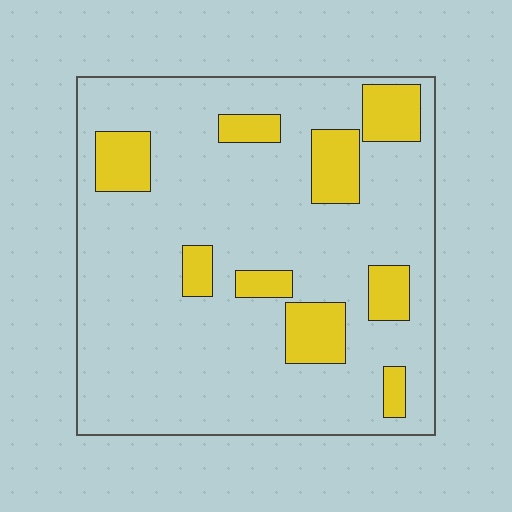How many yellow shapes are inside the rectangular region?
9.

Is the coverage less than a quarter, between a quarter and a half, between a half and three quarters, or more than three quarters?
Less than a quarter.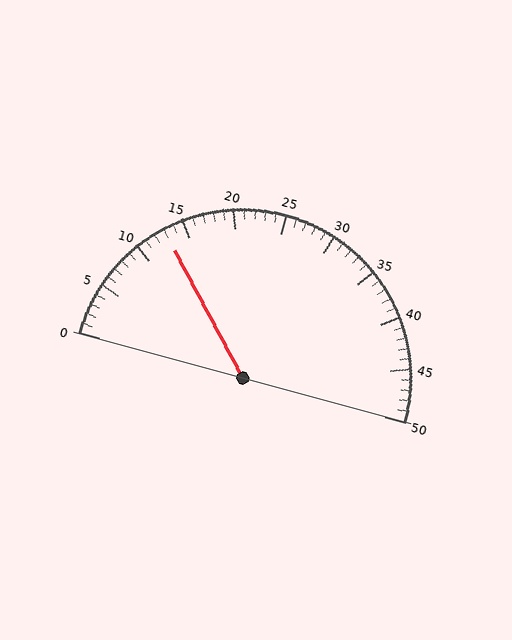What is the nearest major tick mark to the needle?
The nearest major tick mark is 15.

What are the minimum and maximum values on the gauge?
The gauge ranges from 0 to 50.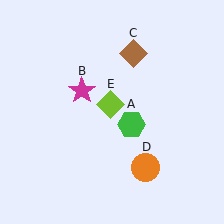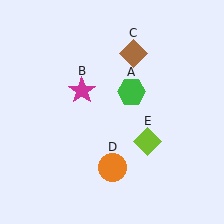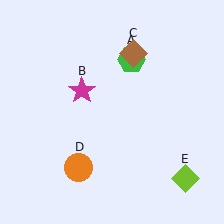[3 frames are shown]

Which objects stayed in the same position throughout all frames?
Magenta star (object B) and brown diamond (object C) remained stationary.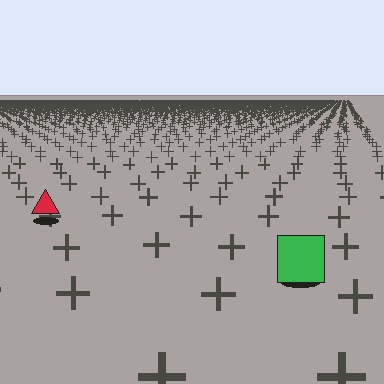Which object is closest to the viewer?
The green square is closest. The texture marks near it are larger and more spread out.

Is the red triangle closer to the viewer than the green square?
No. The green square is closer — you can tell from the texture gradient: the ground texture is coarser near it.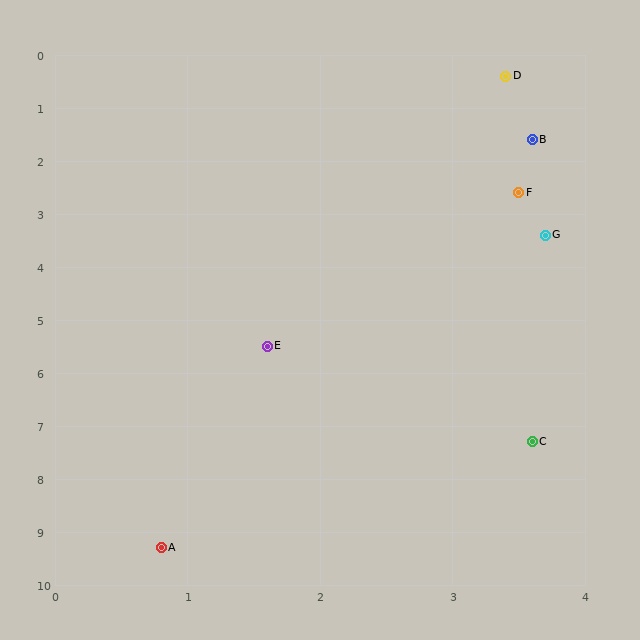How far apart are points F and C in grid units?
Points F and C are about 4.7 grid units apart.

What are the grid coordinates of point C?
Point C is at approximately (3.6, 7.3).